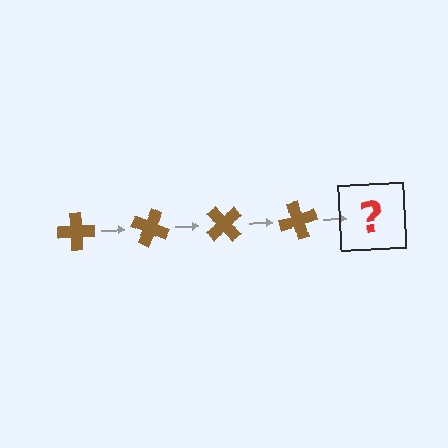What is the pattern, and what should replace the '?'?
The pattern is that the cross rotates 25 degrees each step. The '?' should be a brown cross rotated 100 degrees.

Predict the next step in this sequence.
The next step is a brown cross rotated 100 degrees.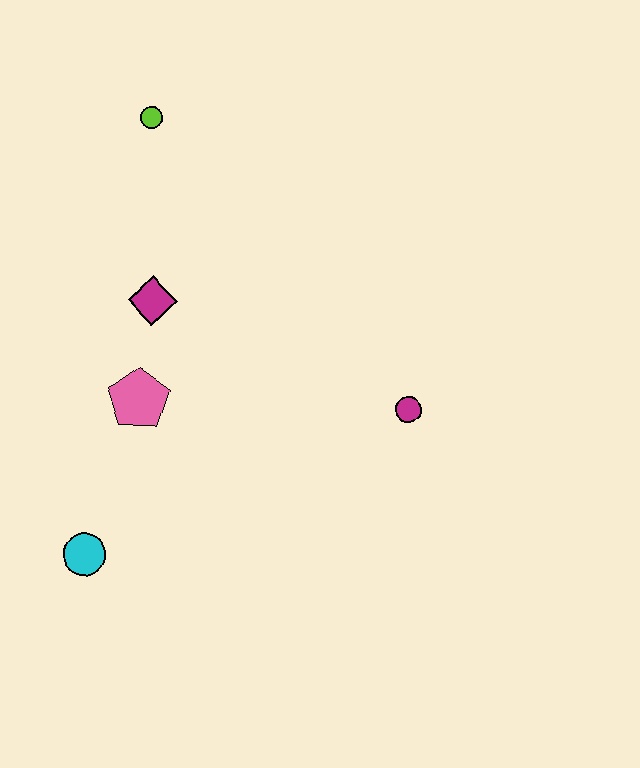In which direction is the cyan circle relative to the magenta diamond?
The cyan circle is below the magenta diamond.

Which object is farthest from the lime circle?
The cyan circle is farthest from the lime circle.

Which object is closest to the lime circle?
The magenta diamond is closest to the lime circle.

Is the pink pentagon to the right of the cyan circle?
Yes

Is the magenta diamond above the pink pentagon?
Yes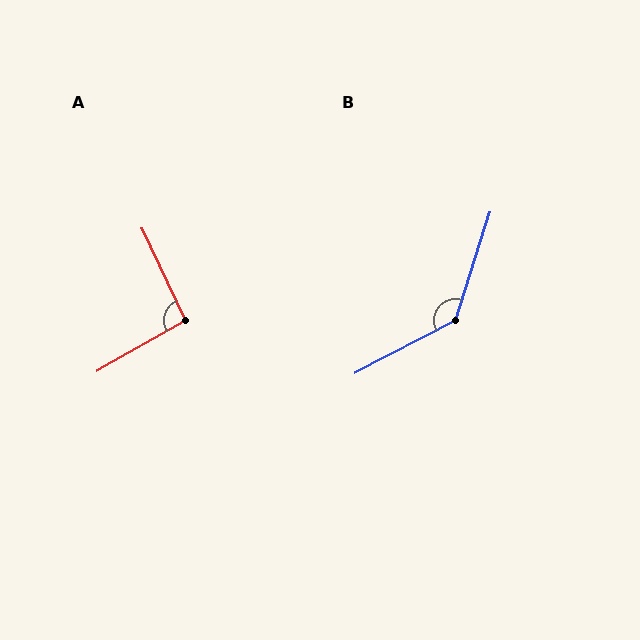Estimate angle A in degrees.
Approximately 95 degrees.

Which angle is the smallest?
A, at approximately 95 degrees.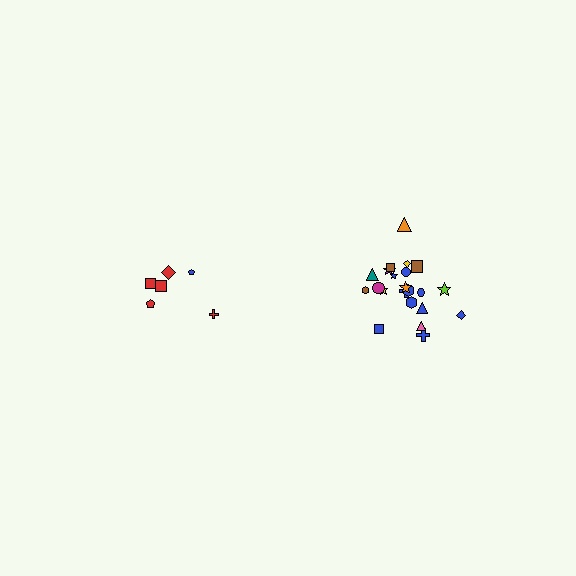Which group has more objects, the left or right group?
The right group.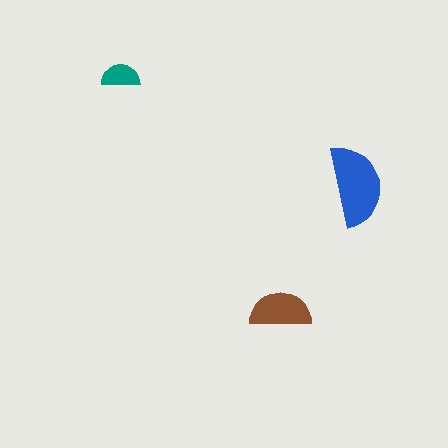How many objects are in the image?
There are 3 objects in the image.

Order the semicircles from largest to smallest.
the blue one, the brown one, the teal one.